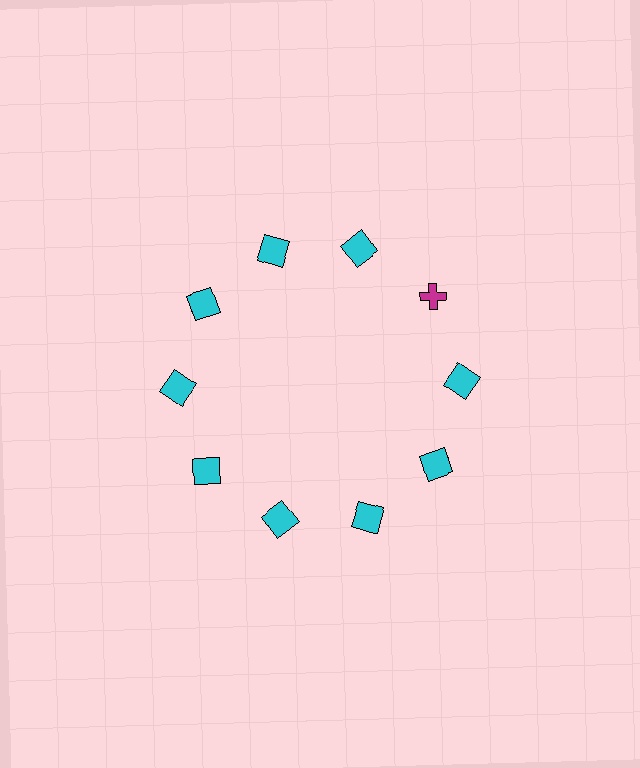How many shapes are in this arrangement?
There are 10 shapes arranged in a ring pattern.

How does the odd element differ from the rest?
It differs in both color (magenta instead of cyan) and shape (cross instead of square).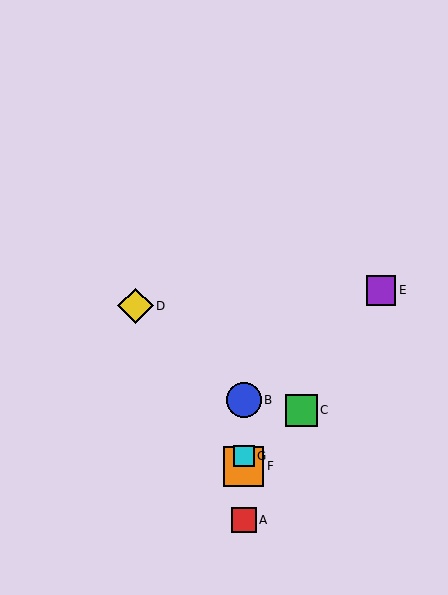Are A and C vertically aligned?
No, A is at x≈244 and C is at x≈302.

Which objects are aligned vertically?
Objects A, B, F, G are aligned vertically.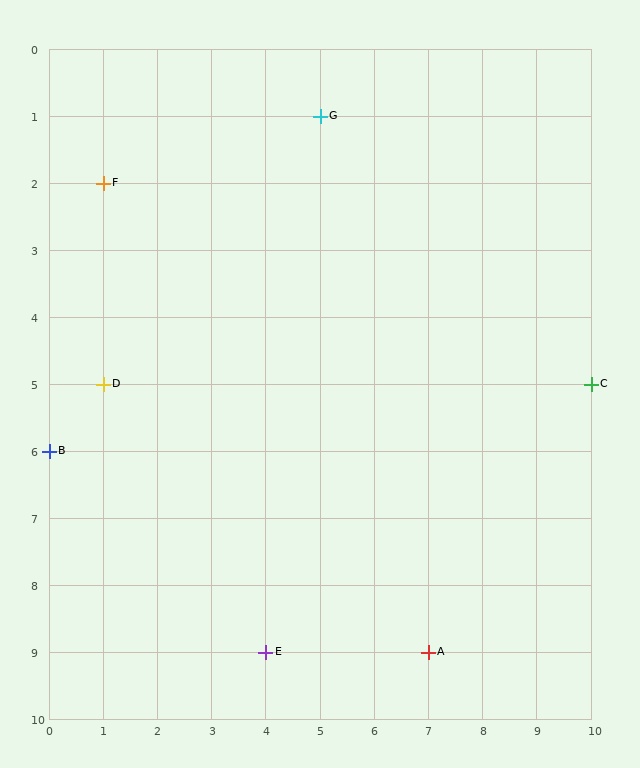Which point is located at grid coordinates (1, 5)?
Point D is at (1, 5).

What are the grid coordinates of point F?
Point F is at grid coordinates (1, 2).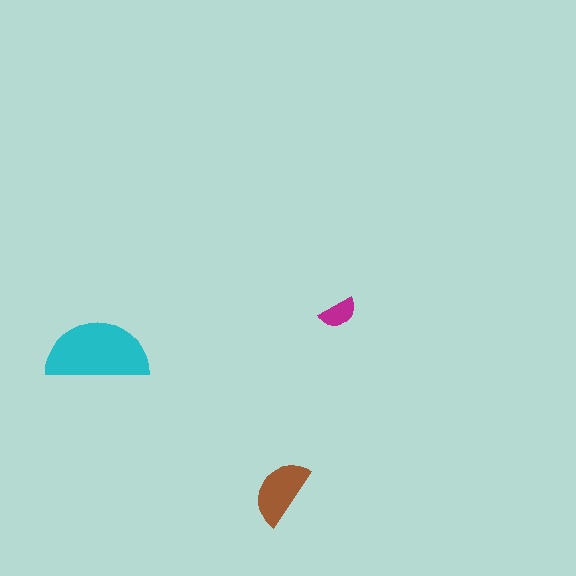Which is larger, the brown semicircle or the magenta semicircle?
The brown one.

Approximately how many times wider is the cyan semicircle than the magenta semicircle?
About 2.5 times wider.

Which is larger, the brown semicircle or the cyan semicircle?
The cyan one.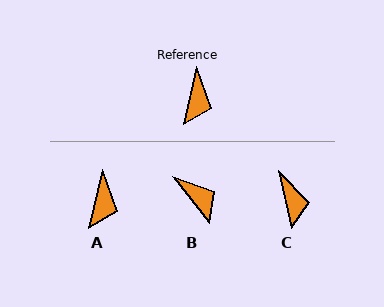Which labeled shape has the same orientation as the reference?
A.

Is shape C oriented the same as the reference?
No, it is off by about 25 degrees.